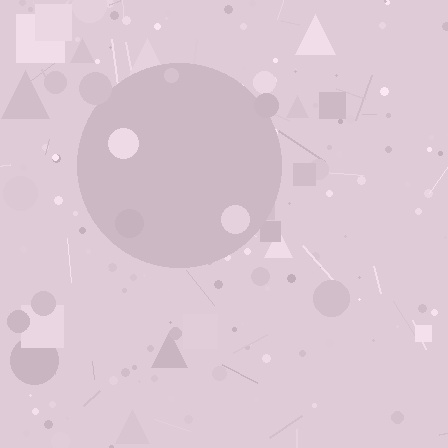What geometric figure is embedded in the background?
A circle is embedded in the background.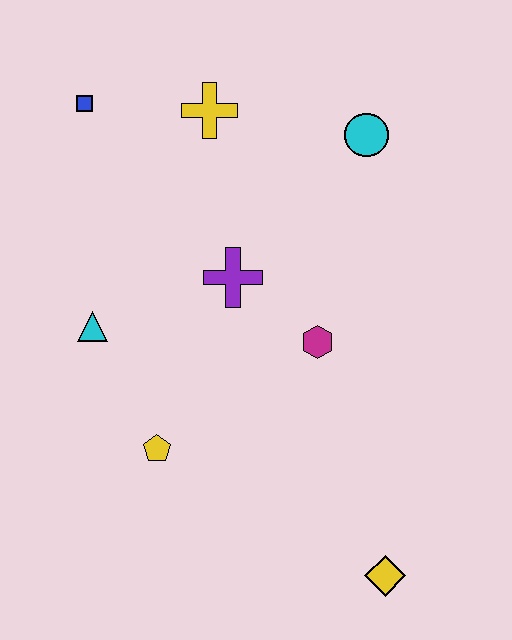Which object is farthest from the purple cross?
The yellow diamond is farthest from the purple cross.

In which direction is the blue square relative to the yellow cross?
The blue square is to the left of the yellow cross.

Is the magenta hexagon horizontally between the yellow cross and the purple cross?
No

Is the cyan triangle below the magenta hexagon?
No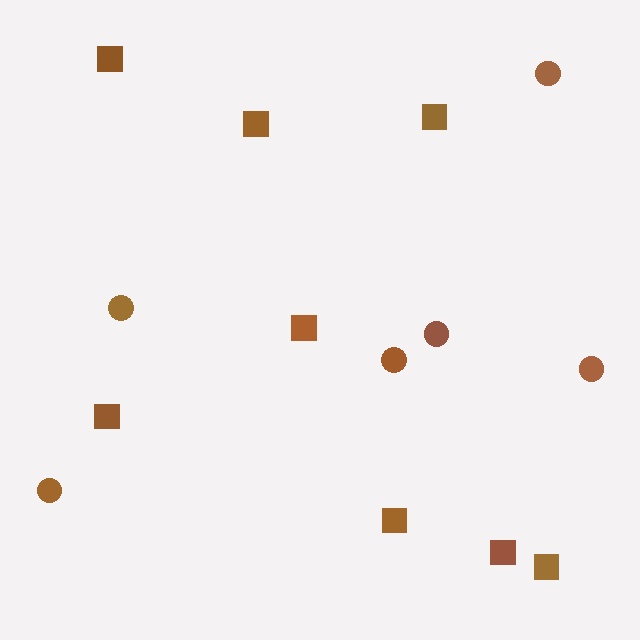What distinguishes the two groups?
There are 2 groups: one group of circles (6) and one group of squares (8).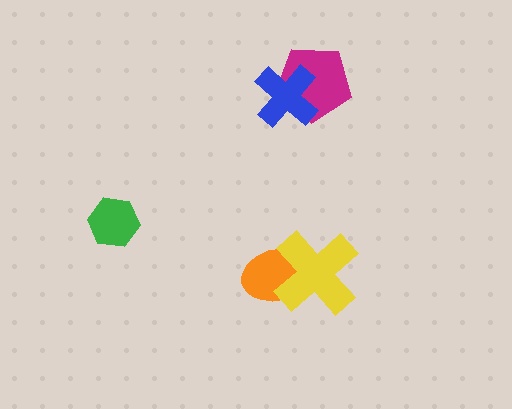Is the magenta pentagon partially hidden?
Yes, it is partially covered by another shape.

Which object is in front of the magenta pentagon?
The blue cross is in front of the magenta pentagon.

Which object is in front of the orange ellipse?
The yellow cross is in front of the orange ellipse.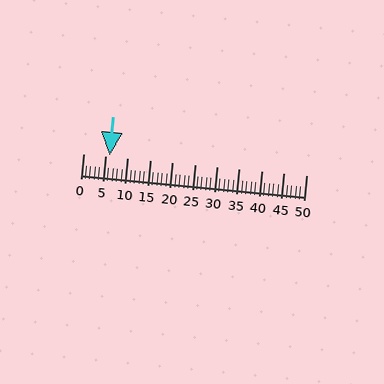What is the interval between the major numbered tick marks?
The major tick marks are spaced 5 units apart.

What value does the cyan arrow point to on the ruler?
The cyan arrow points to approximately 6.